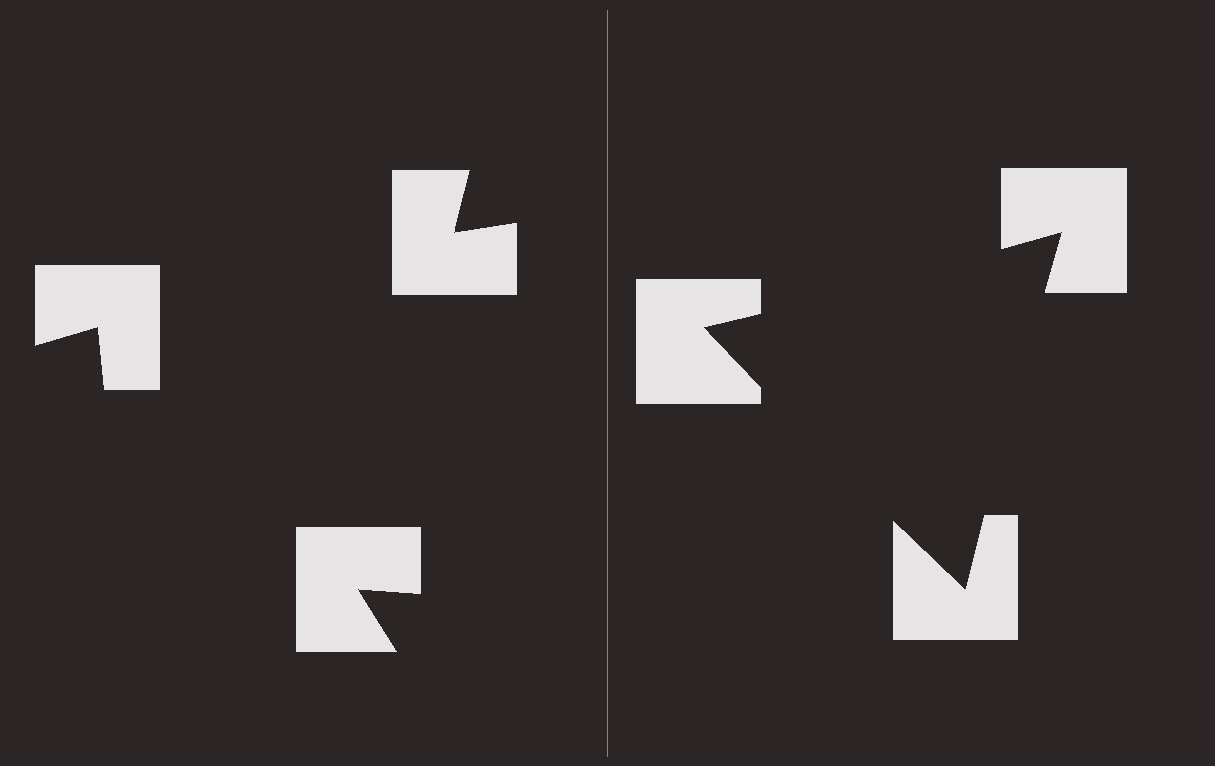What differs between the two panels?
The notched squares are positioned identically on both sides; only the wedge orientations differ. On the right they align to a triangle; on the left they are misaligned.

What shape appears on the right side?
An illusory triangle.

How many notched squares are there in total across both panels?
6 — 3 on each side.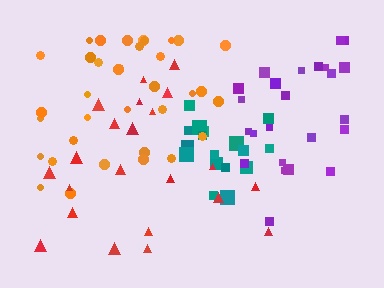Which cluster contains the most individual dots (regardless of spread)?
Orange (35).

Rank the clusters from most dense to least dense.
teal, purple, orange, red.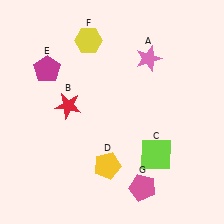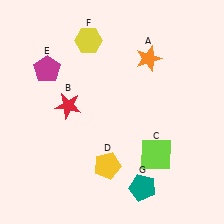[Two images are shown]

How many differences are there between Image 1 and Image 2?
There are 2 differences between the two images.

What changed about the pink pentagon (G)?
In Image 1, G is pink. In Image 2, it changed to teal.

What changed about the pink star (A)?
In Image 1, A is pink. In Image 2, it changed to orange.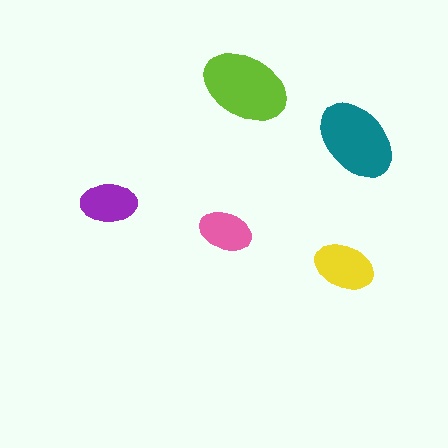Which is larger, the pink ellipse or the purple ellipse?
The purple one.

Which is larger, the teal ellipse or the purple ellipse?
The teal one.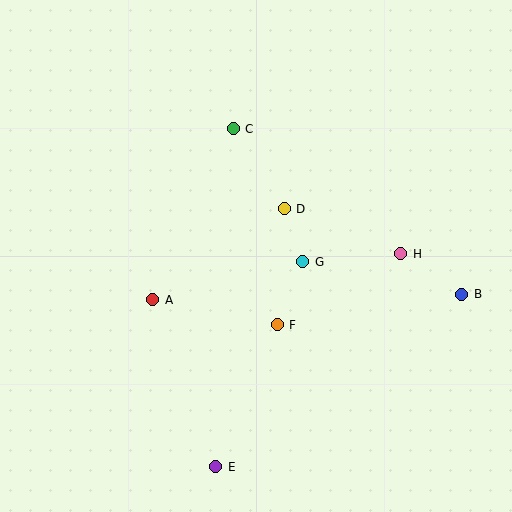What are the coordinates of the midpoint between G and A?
The midpoint between G and A is at (228, 281).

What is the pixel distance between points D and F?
The distance between D and F is 116 pixels.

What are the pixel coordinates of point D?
Point D is at (284, 209).